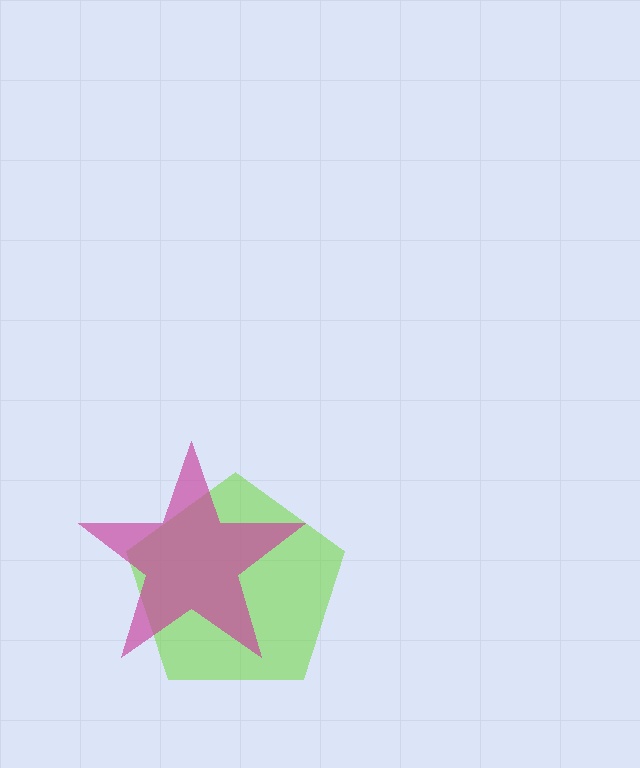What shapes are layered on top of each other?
The layered shapes are: a lime pentagon, a magenta star.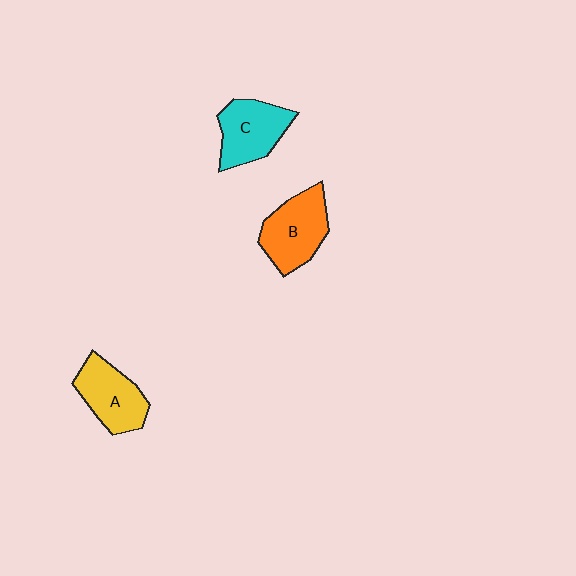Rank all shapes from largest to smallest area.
From largest to smallest: B (orange), C (cyan), A (yellow).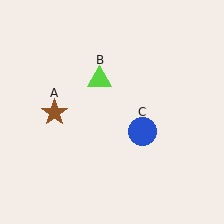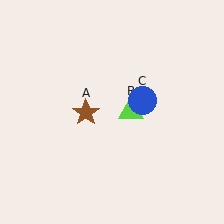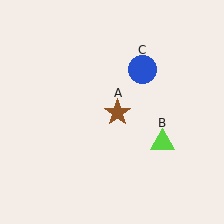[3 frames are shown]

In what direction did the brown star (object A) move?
The brown star (object A) moved right.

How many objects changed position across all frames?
3 objects changed position: brown star (object A), lime triangle (object B), blue circle (object C).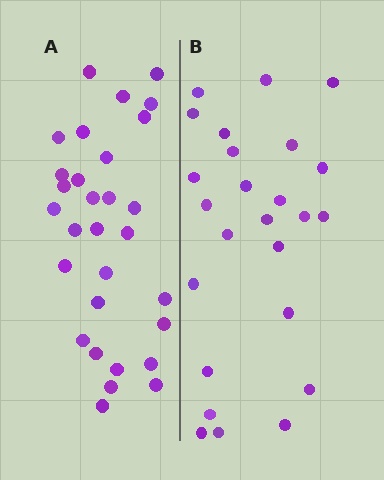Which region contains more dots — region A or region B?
Region A (the left region) has more dots.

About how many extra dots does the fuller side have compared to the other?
Region A has about 5 more dots than region B.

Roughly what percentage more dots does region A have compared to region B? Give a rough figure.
About 20% more.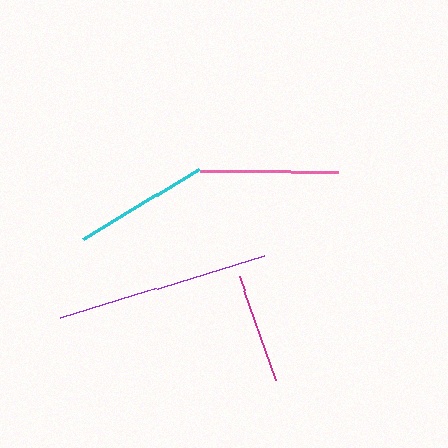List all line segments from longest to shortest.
From longest to shortest: purple, pink, cyan, magenta.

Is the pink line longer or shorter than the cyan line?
The pink line is longer than the cyan line.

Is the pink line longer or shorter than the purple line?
The purple line is longer than the pink line.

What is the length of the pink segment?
The pink segment is approximately 137 pixels long.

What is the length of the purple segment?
The purple segment is approximately 213 pixels long.